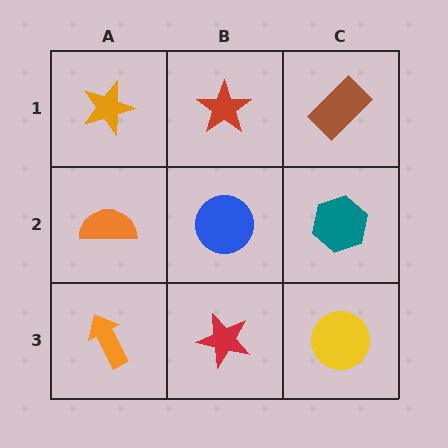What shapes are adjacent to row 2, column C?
A brown rectangle (row 1, column C), a yellow circle (row 3, column C), a blue circle (row 2, column B).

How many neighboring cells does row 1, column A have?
2.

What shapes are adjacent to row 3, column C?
A teal hexagon (row 2, column C), a red star (row 3, column B).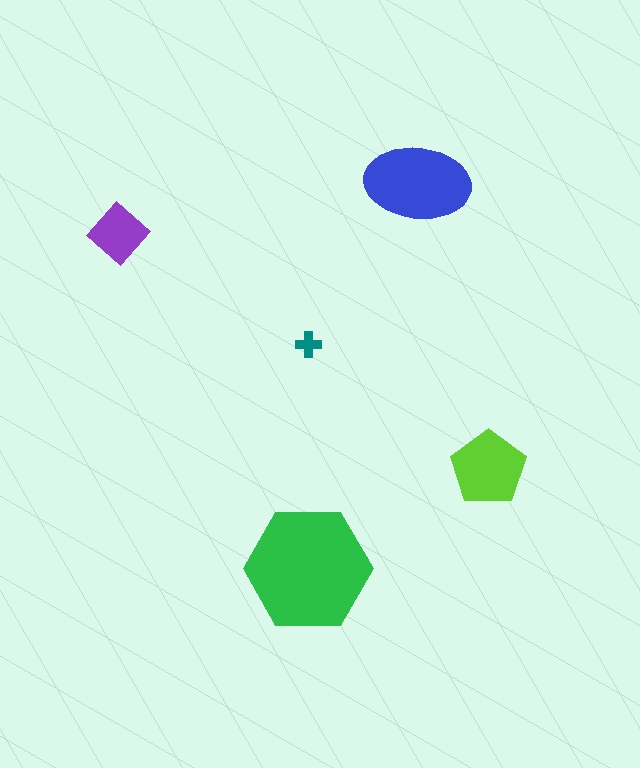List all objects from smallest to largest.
The teal cross, the purple diamond, the lime pentagon, the blue ellipse, the green hexagon.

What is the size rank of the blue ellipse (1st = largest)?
2nd.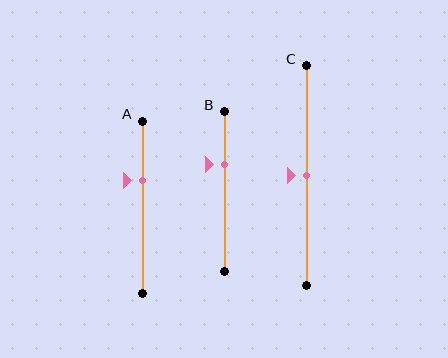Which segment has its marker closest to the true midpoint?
Segment C has its marker closest to the true midpoint.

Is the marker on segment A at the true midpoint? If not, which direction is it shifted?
No, the marker on segment A is shifted upward by about 16% of the segment length.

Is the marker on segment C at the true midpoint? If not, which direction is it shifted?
Yes, the marker on segment C is at the true midpoint.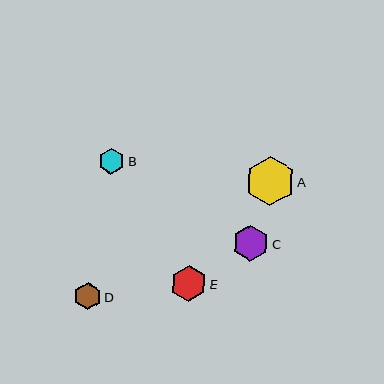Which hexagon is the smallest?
Hexagon B is the smallest with a size of approximately 26 pixels.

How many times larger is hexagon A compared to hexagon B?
Hexagon A is approximately 1.9 times the size of hexagon B.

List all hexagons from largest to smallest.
From largest to smallest: A, C, E, D, B.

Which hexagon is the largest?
Hexagon A is the largest with a size of approximately 49 pixels.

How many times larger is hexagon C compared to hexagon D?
Hexagon C is approximately 1.3 times the size of hexagon D.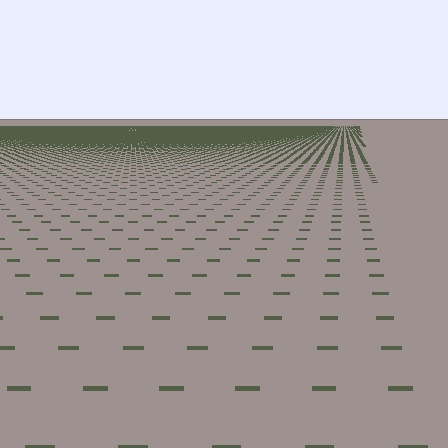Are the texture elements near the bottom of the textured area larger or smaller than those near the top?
Larger. Near the bottom, elements are closer to the viewer and appear at a bigger on-screen size.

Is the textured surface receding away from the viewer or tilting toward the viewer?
The surface is receding away from the viewer. Texture elements get smaller and denser toward the top.